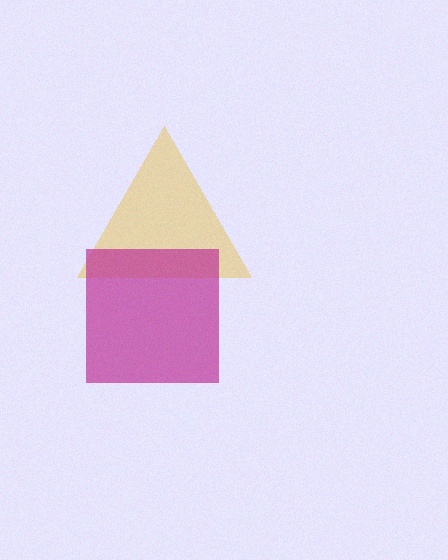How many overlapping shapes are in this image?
There are 2 overlapping shapes in the image.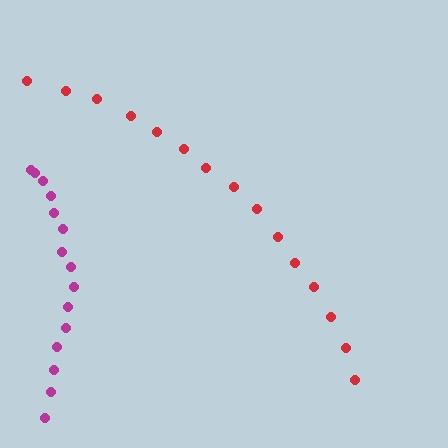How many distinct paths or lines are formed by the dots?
There are 2 distinct paths.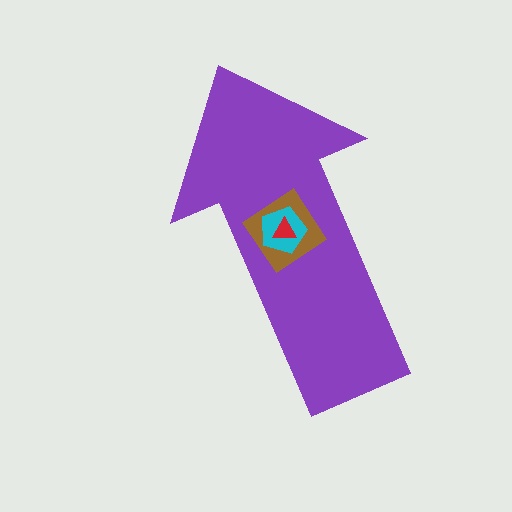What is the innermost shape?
The red triangle.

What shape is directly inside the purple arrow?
The brown diamond.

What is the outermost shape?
The purple arrow.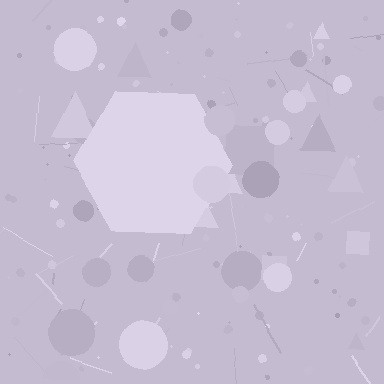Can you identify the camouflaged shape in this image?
The camouflaged shape is a hexagon.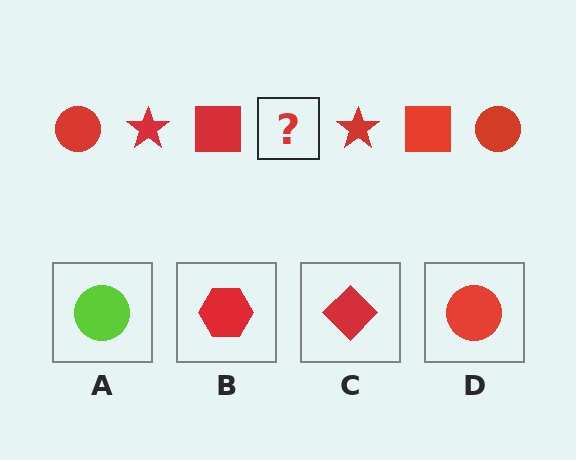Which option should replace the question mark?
Option D.